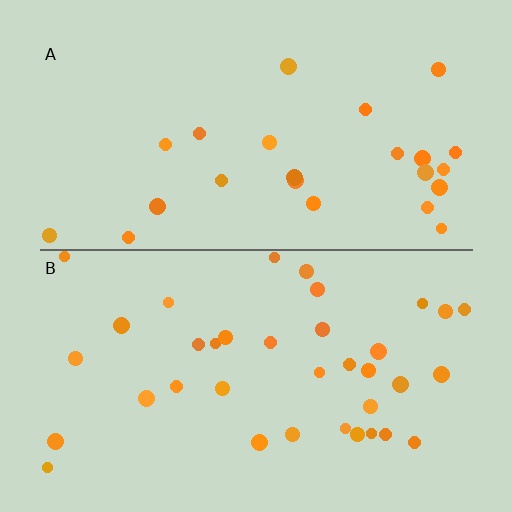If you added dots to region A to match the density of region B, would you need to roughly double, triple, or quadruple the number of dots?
Approximately double.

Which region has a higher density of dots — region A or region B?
B (the bottom).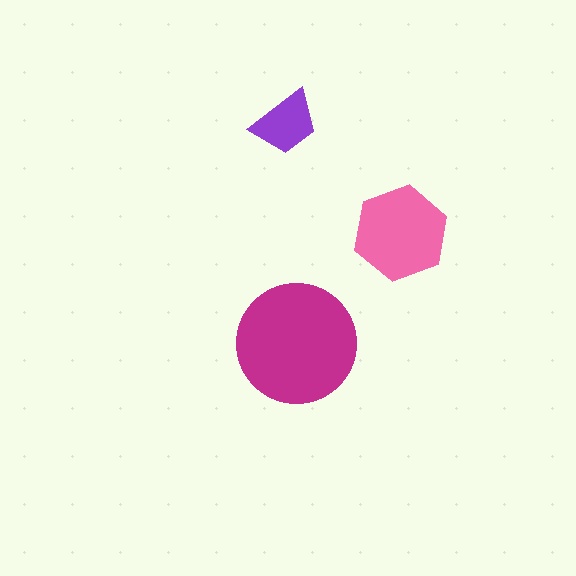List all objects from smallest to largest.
The purple trapezoid, the pink hexagon, the magenta circle.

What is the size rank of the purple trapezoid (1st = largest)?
3rd.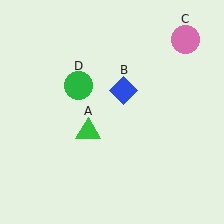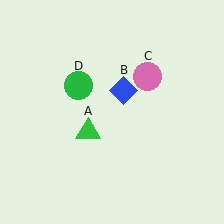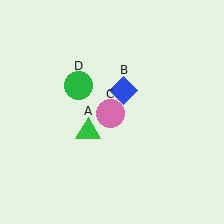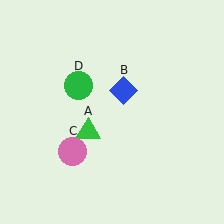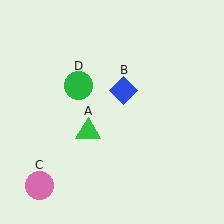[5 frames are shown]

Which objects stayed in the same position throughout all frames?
Green triangle (object A) and blue diamond (object B) and green circle (object D) remained stationary.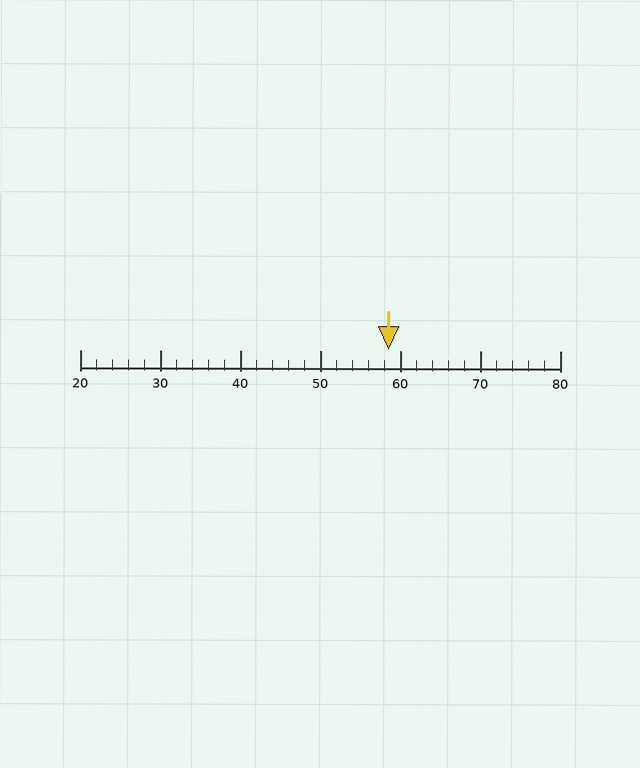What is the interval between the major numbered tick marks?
The major tick marks are spaced 10 units apart.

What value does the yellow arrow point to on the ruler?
The yellow arrow points to approximately 58.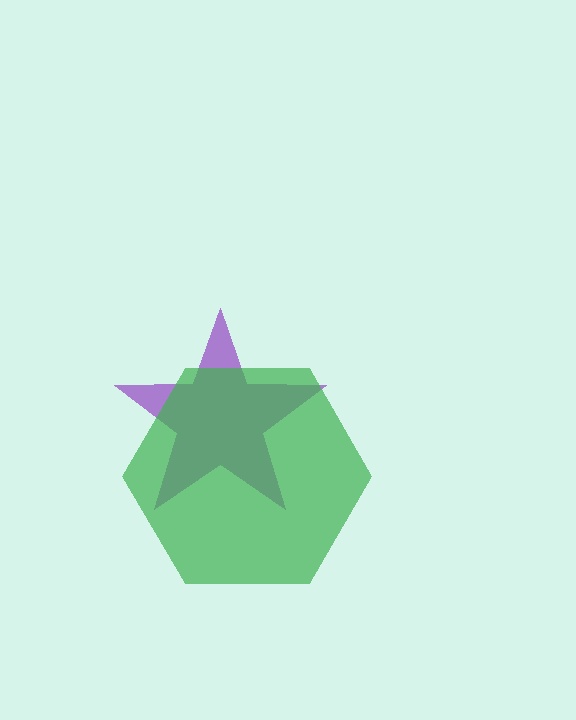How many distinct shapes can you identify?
There are 2 distinct shapes: a purple star, a green hexagon.